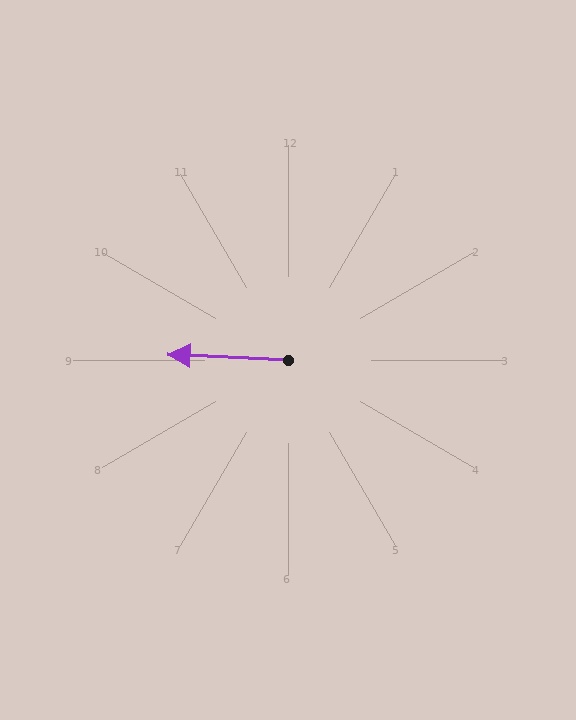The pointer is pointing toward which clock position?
Roughly 9 o'clock.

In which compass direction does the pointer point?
West.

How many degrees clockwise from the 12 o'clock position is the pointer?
Approximately 272 degrees.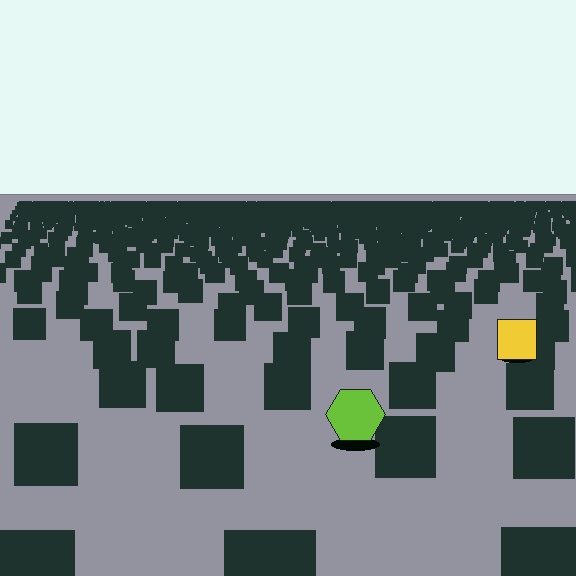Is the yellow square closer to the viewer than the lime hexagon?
No. The lime hexagon is closer — you can tell from the texture gradient: the ground texture is coarser near it.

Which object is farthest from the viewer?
The yellow square is farthest from the viewer. It appears smaller and the ground texture around it is denser.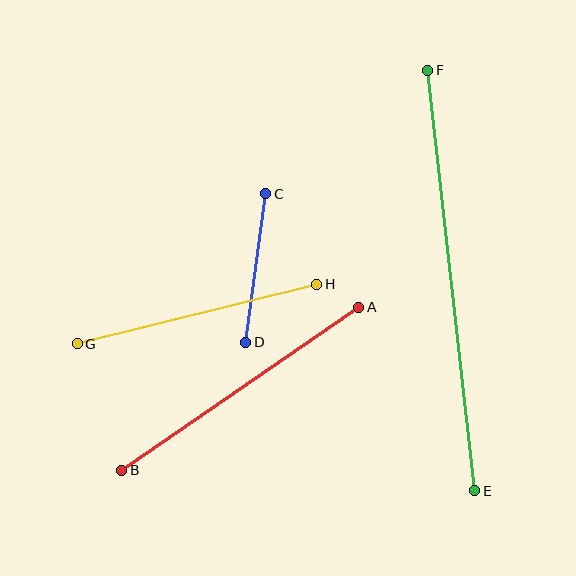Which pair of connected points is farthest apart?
Points E and F are farthest apart.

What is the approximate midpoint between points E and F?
The midpoint is at approximately (451, 281) pixels.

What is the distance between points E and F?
The distance is approximately 423 pixels.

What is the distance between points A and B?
The distance is approximately 288 pixels.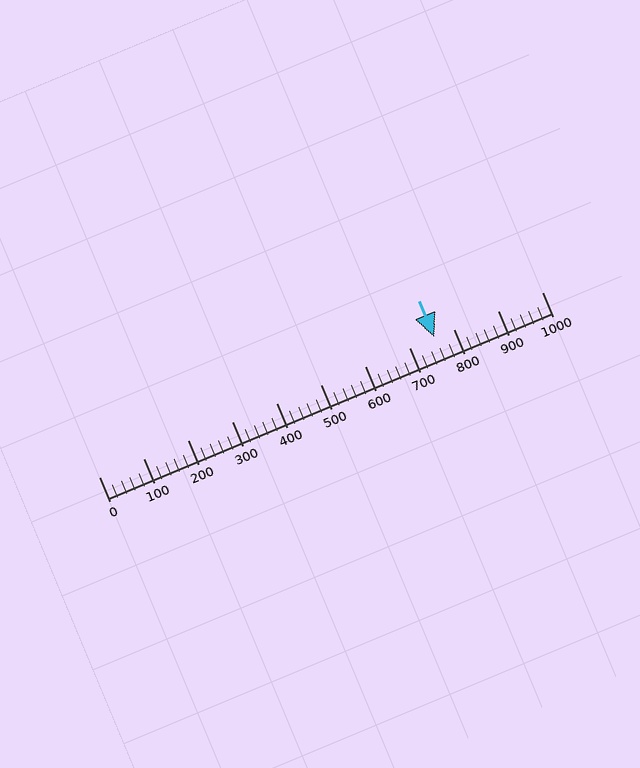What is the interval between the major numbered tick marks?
The major tick marks are spaced 100 units apart.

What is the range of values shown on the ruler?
The ruler shows values from 0 to 1000.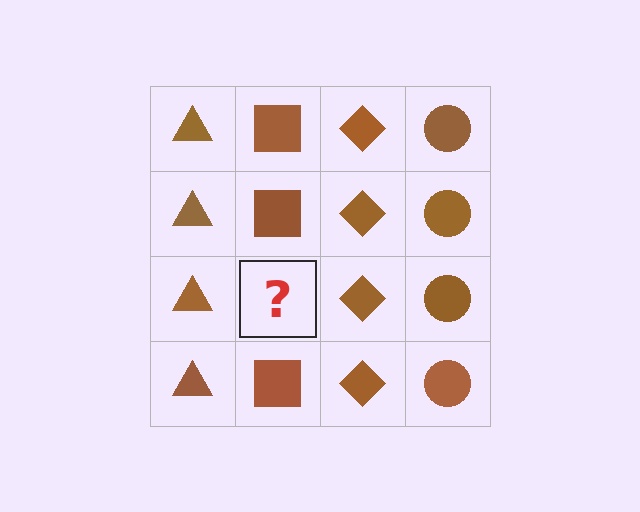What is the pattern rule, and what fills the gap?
The rule is that each column has a consistent shape. The gap should be filled with a brown square.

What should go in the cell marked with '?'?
The missing cell should contain a brown square.